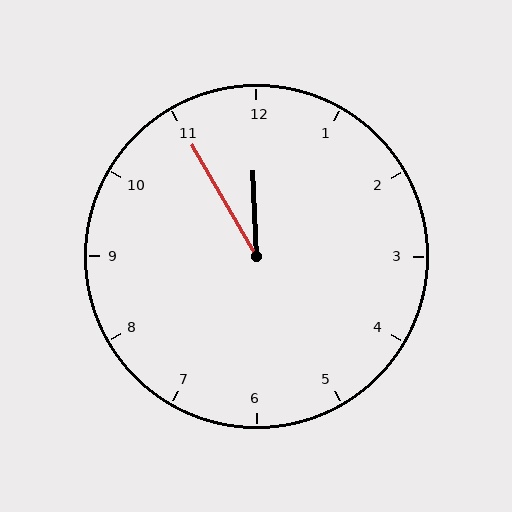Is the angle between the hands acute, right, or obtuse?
It is acute.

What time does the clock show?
11:55.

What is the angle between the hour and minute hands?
Approximately 28 degrees.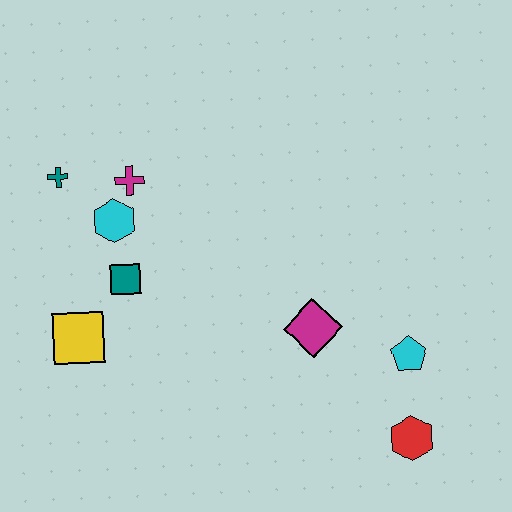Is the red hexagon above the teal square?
No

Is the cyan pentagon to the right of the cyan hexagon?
Yes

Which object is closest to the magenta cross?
The cyan hexagon is closest to the magenta cross.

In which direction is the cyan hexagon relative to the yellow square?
The cyan hexagon is above the yellow square.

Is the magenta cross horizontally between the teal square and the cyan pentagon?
Yes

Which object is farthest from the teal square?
The red hexagon is farthest from the teal square.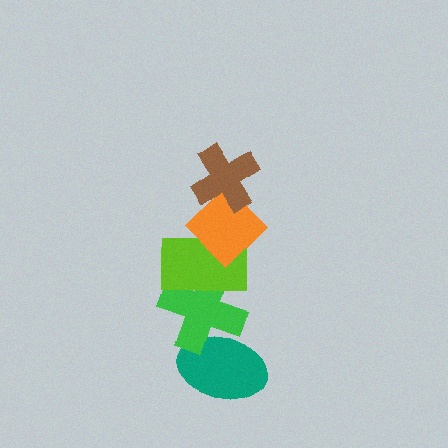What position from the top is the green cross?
The green cross is 4th from the top.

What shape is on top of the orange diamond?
The brown cross is on top of the orange diamond.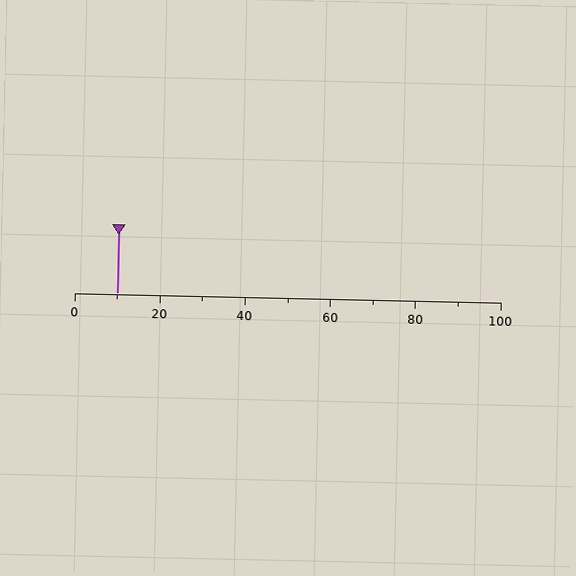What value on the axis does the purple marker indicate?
The marker indicates approximately 10.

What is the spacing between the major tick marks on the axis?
The major ticks are spaced 20 apart.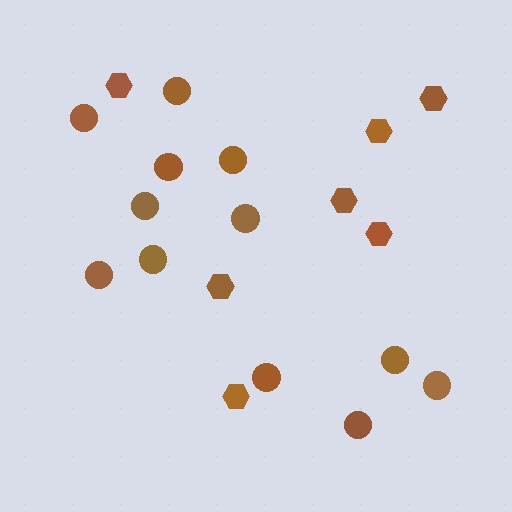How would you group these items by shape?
There are 2 groups: one group of circles (12) and one group of hexagons (7).